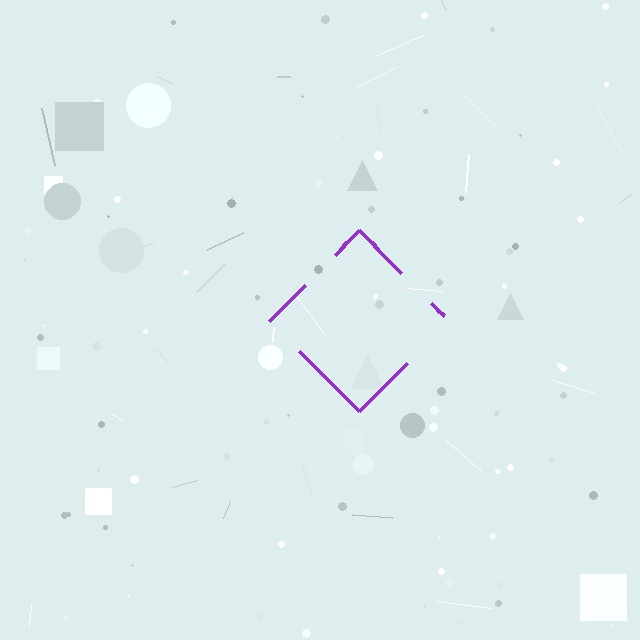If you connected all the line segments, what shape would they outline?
They would outline a diamond.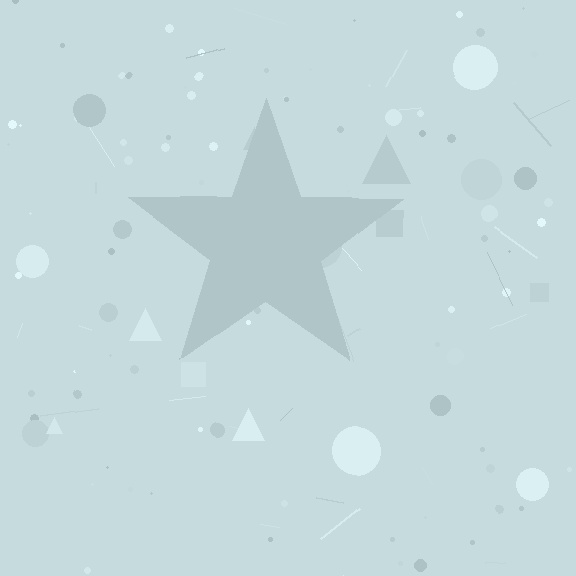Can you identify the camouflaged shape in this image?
The camouflaged shape is a star.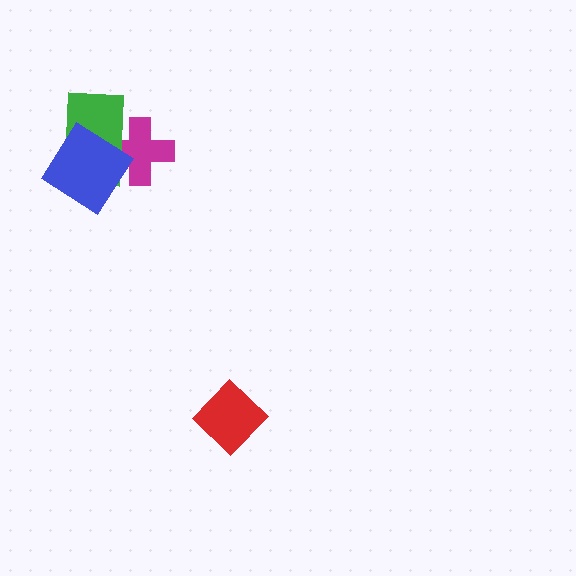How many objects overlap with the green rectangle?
2 objects overlap with the green rectangle.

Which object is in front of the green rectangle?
The blue diamond is in front of the green rectangle.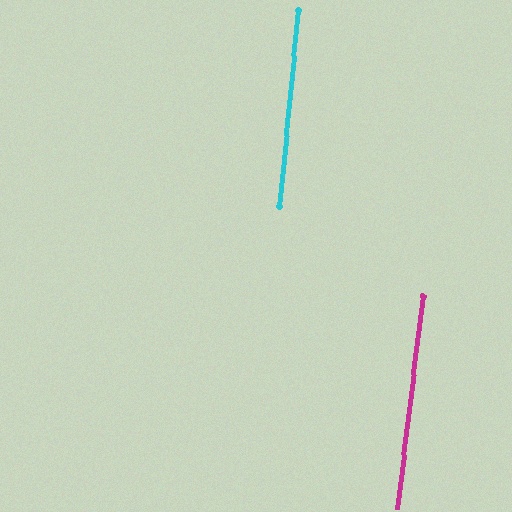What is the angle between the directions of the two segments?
Approximately 1 degree.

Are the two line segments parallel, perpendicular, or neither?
Parallel — their directions differ by only 1.2°.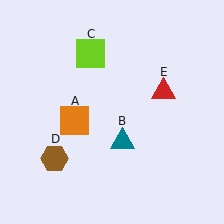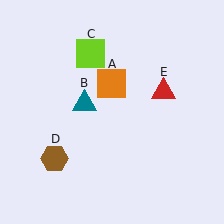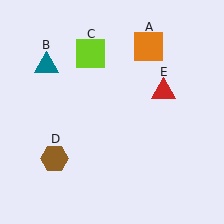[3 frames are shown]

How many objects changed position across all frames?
2 objects changed position: orange square (object A), teal triangle (object B).